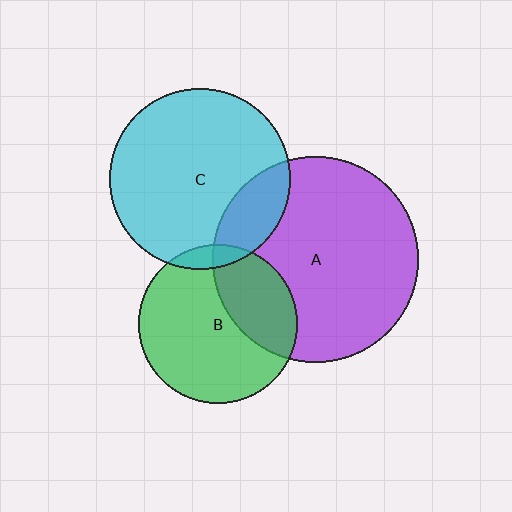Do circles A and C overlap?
Yes.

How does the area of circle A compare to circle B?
Approximately 1.7 times.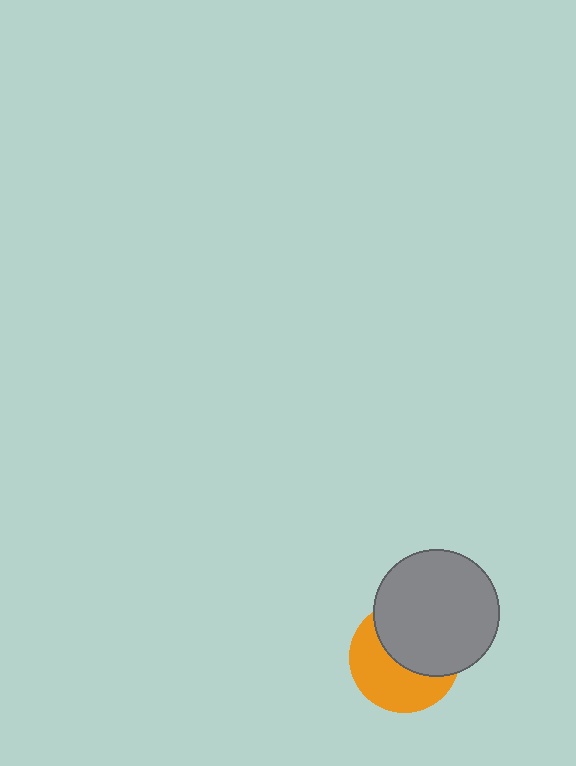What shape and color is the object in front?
The object in front is a gray circle.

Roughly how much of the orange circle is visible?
About half of it is visible (roughly 50%).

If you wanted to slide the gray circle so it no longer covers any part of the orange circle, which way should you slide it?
Slide it toward the upper-right — that is the most direct way to separate the two shapes.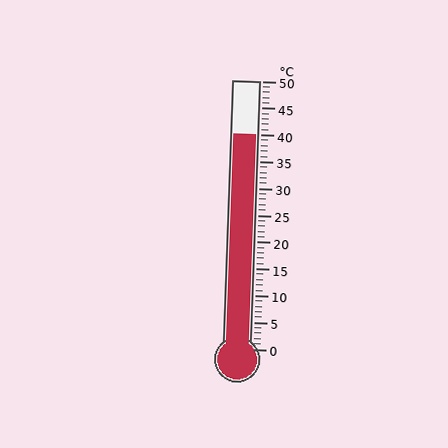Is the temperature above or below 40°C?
The temperature is at 40°C.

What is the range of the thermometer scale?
The thermometer scale ranges from 0°C to 50°C.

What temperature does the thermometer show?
The thermometer shows approximately 40°C.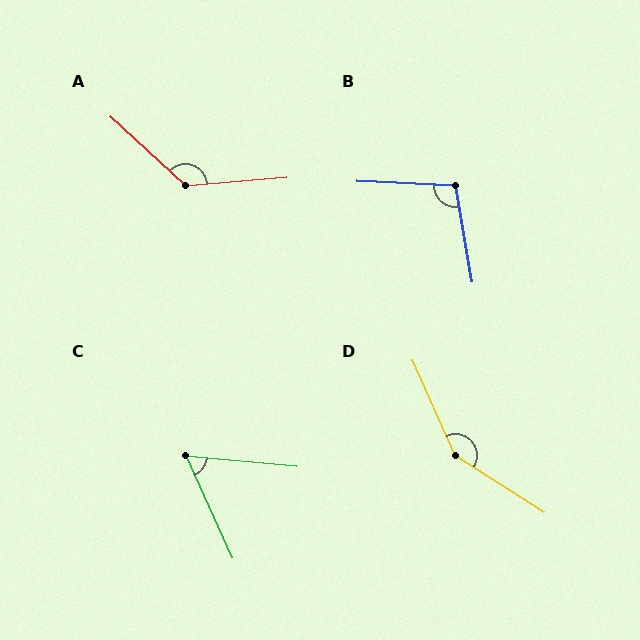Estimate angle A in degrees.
Approximately 132 degrees.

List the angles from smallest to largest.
C (60°), B (102°), A (132°), D (147°).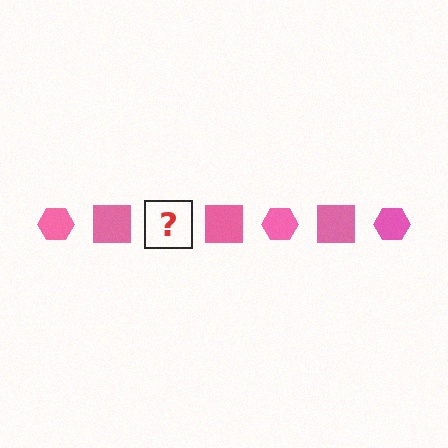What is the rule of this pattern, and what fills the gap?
The rule is that the pattern cycles through hexagon, square shapes in pink. The gap should be filled with a pink hexagon.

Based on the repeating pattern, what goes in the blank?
The blank should be a pink hexagon.